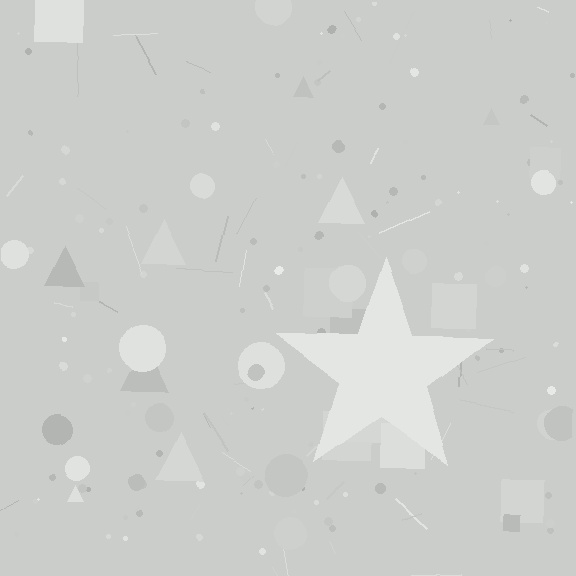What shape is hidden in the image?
A star is hidden in the image.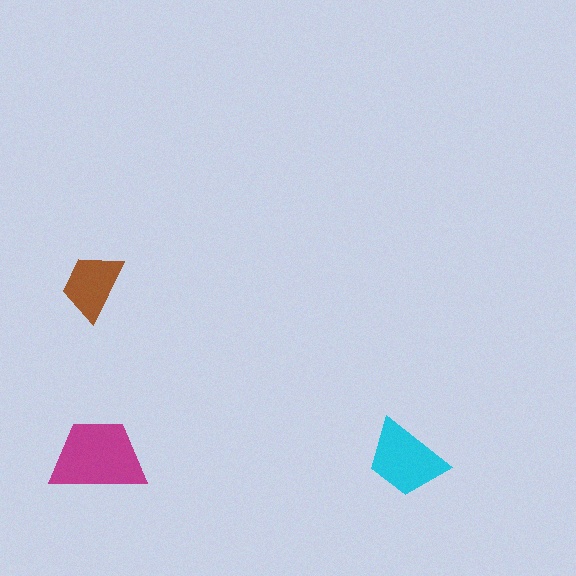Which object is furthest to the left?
The brown trapezoid is leftmost.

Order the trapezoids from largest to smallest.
the magenta one, the cyan one, the brown one.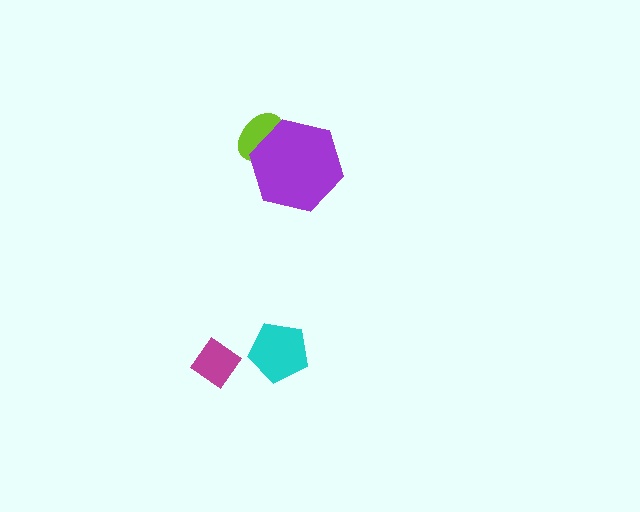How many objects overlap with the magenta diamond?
0 objects overlap with the magenta diamond.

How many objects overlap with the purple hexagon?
1 object overlaps with the purple hexagon.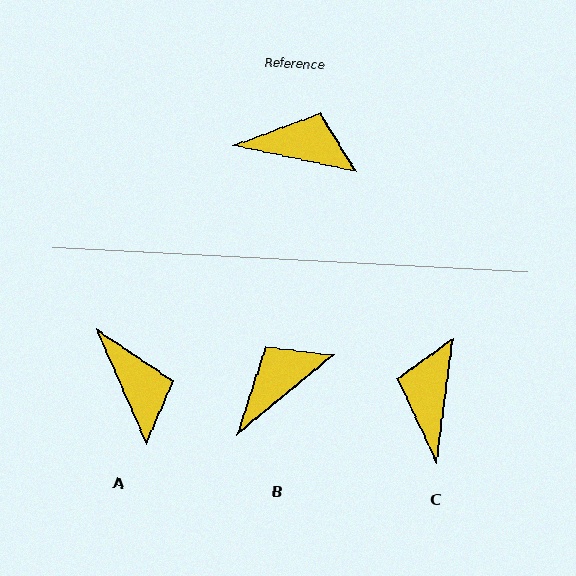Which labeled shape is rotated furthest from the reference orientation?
C, about 95 degrees away.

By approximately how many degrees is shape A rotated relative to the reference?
Approximately 54 degrees clockwise.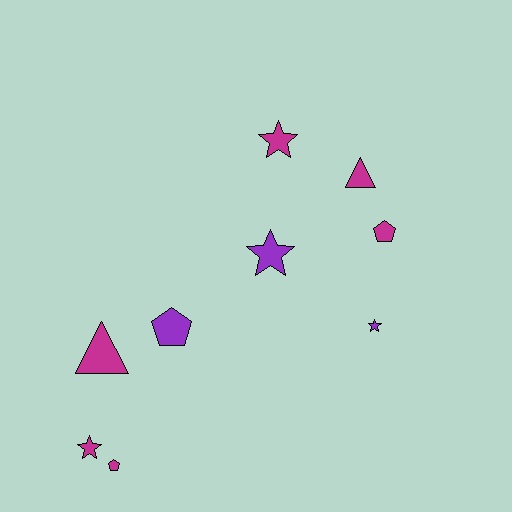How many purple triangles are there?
There are no purple triangles.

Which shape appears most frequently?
Star, with 4 objects.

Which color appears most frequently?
Magenta, with 6 objects.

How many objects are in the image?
There are 9 objects.